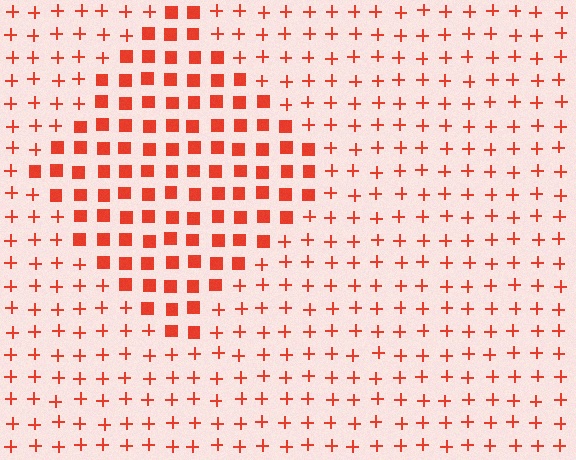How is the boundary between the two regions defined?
The boundary is defined by a change in element shape: squares inside vs. plus signs outside. All elements share the same color and spacing.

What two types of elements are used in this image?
The image uses squares inside the diamond region and plus signs outside it.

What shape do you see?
I see a diamond.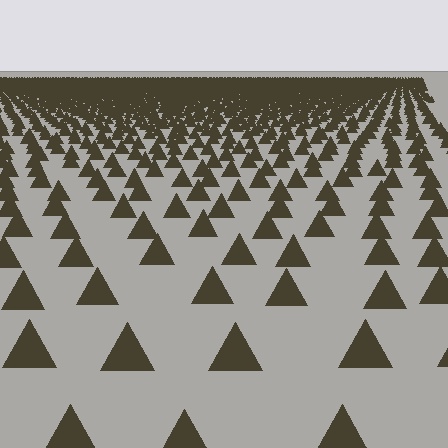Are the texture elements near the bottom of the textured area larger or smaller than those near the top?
Larger. Near the bottom, elements are closer to the viewer and appear at a bigger on-screen size.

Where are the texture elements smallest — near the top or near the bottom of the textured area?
Near the top.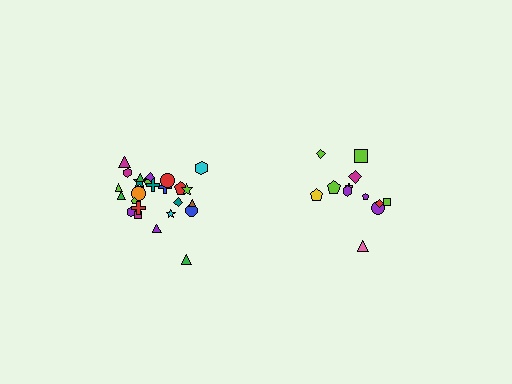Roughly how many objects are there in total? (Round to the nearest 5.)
Roughly 35 objects in total.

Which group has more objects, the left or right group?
The left group.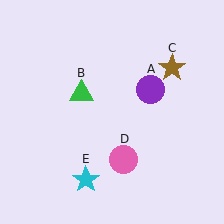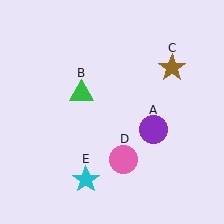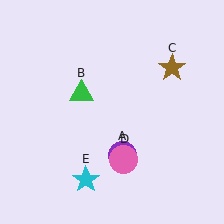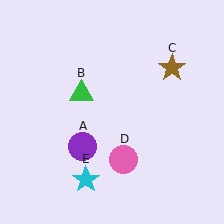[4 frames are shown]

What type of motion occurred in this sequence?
The purple circle (object A) rotated clockwise around the center of the scene.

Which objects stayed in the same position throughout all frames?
Green triangle (object B) and brown star (object C) and pink circle (object D) and cyan star (object E) remained stationary.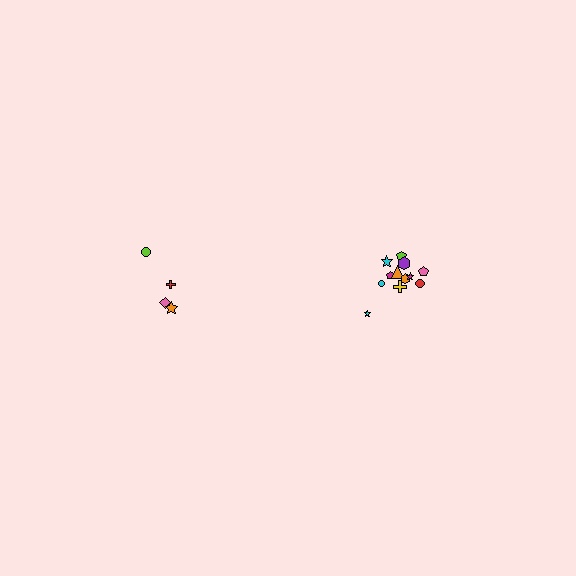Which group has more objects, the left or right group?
The right group.